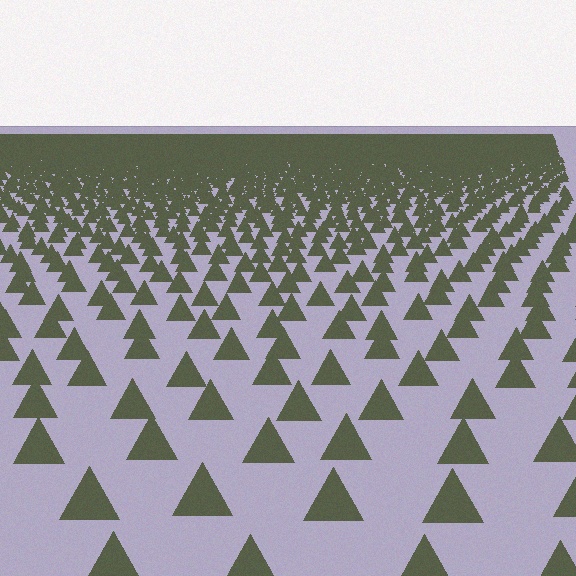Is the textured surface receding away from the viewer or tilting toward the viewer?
The surface is receding away from the viewer. Texture elements get smaller and denser toward the top.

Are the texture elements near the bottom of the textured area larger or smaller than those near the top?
Larger. Near the bottom, elements are closer to the viewer and appear at a bigger on-screen size.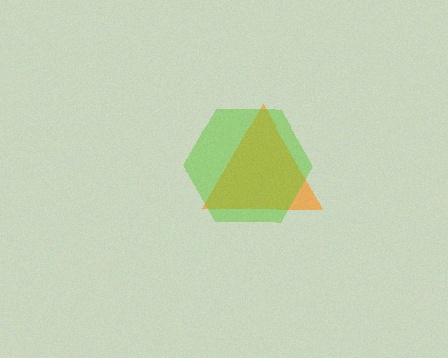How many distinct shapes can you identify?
There are 2 distinct shapes: an orange triangle, a lime hexagon.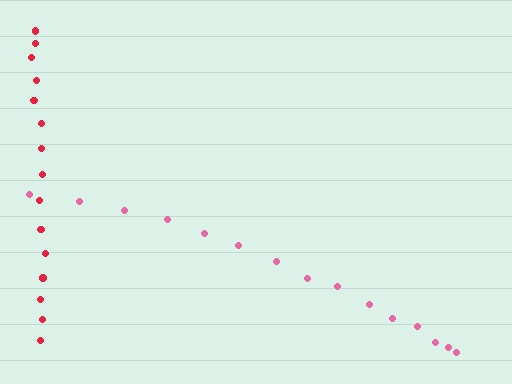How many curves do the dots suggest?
There are 2 distinct paths.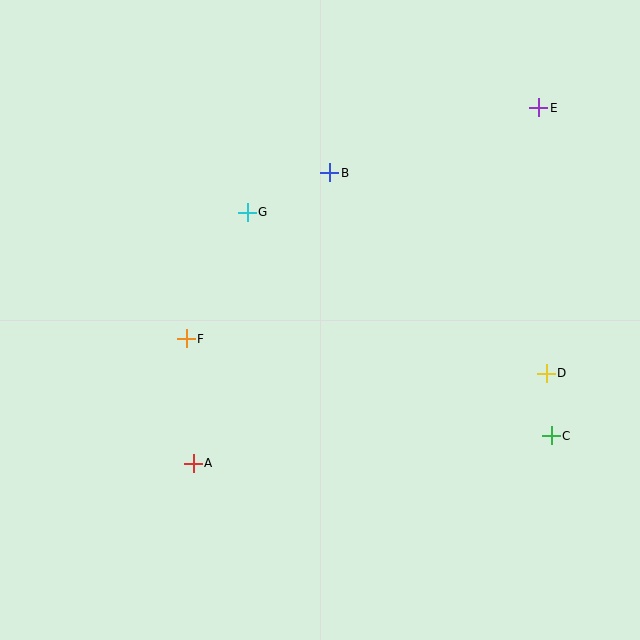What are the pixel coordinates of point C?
Point C is at (551, 436).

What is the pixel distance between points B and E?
The distance between B and E is 219 pixels.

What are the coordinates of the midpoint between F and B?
The midpoint between F and B is at (258, 256).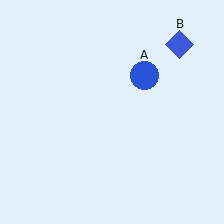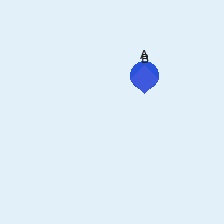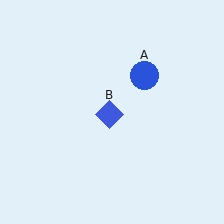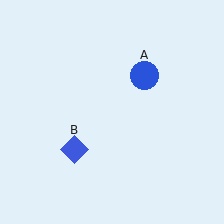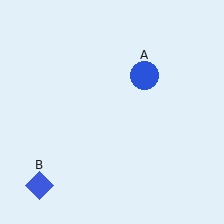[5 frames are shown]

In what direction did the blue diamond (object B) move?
The blue diamond (object B) moved down and to the left.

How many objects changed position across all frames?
1 object changed position: blue diamond (object B).